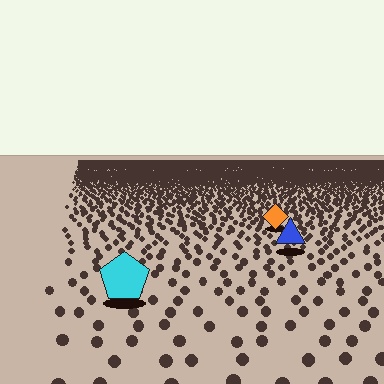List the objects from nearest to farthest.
From nearest to farthest: the cyan pentagon, the blue triangle, the orange diamond.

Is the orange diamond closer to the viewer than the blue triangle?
No. The blue triangle is closer — you can tell from the texture gradient: the ground texture is coarser near it.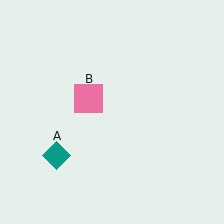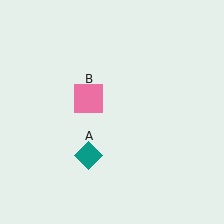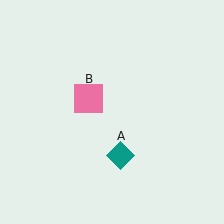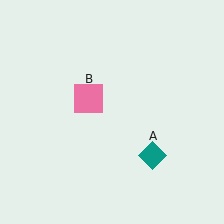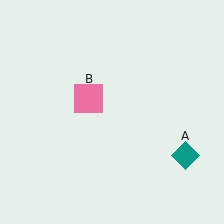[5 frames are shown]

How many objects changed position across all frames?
1 object changed position: teal diamond (object A).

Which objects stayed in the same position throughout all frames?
Pink square (object B) remained stationary.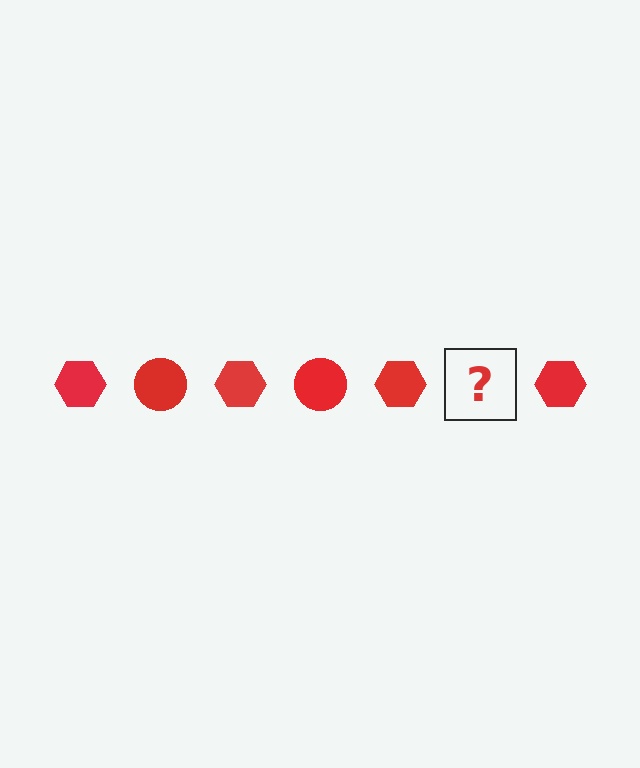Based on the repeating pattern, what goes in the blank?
The blank should be a red circle.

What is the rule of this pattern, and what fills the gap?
The rule is that the pattern cycles through hexagon, circle shapes in red. The gap should be filled with a red circle.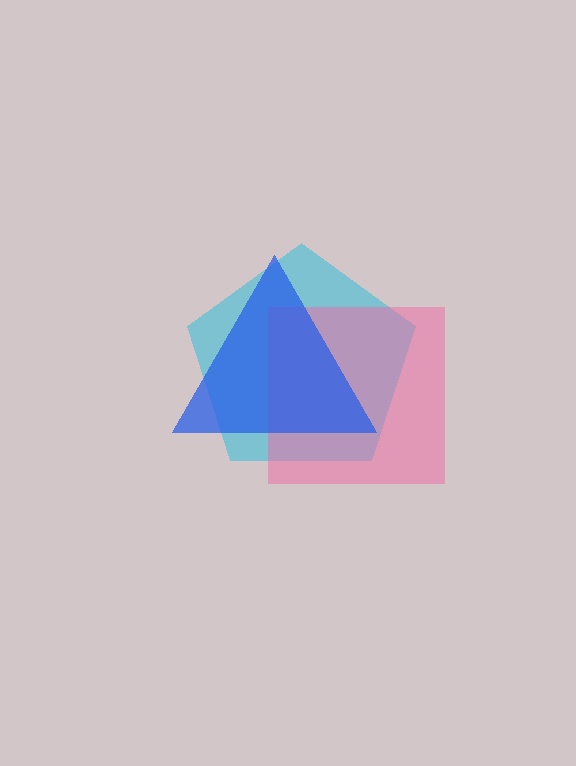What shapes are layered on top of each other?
The layered shapes are: a cyan pentagon, a pink square, a blue triangle.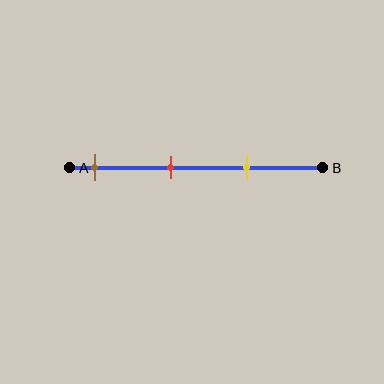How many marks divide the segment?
There are 3 marks dividing the segment.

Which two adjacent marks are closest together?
The red and yellow marks are the closest adjacent pair.